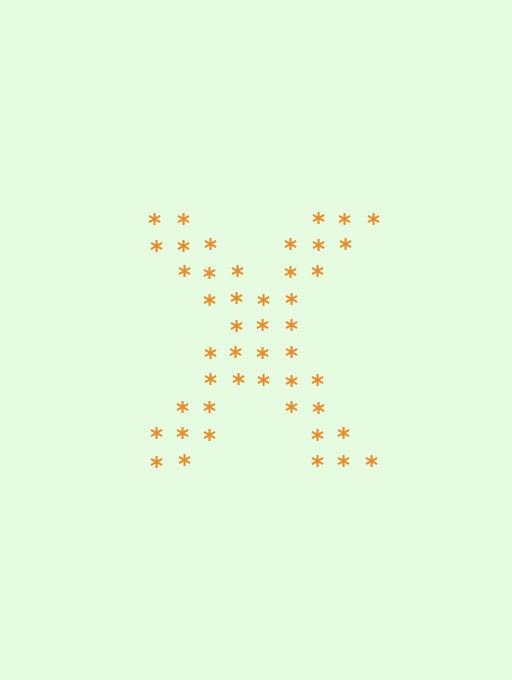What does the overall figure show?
The overall figure shows the letter X.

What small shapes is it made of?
It is made of small asterisks.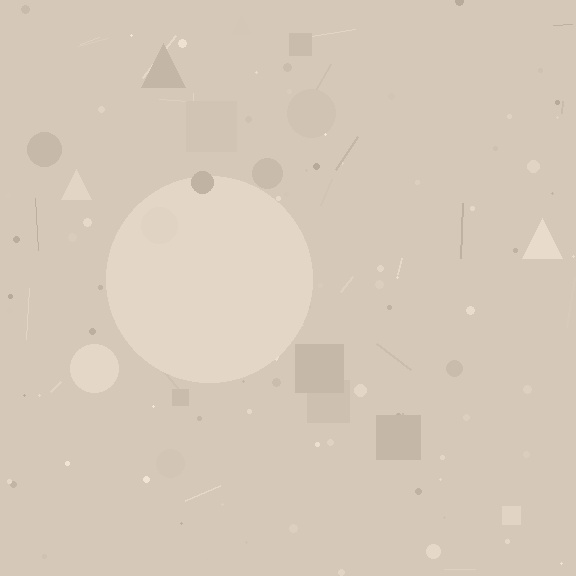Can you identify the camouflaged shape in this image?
The camouflaged shape is a circle.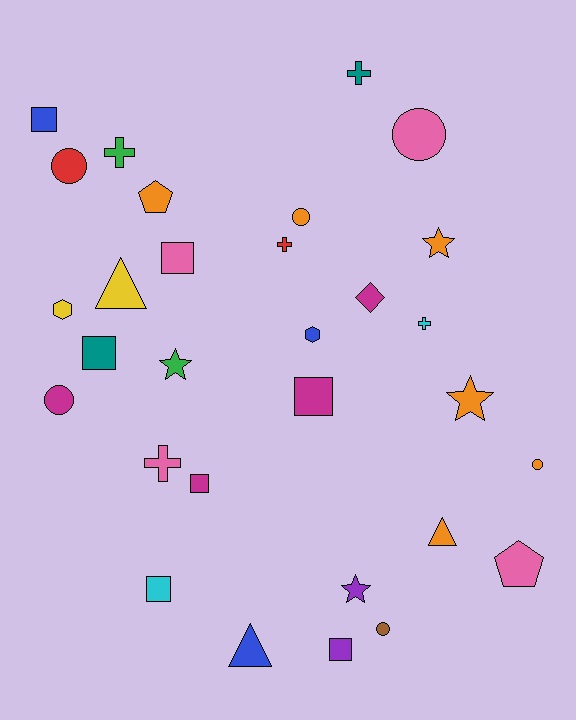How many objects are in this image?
There are 30 objects.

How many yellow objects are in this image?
There are 2 yellow objects.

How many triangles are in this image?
There are 3 triangles.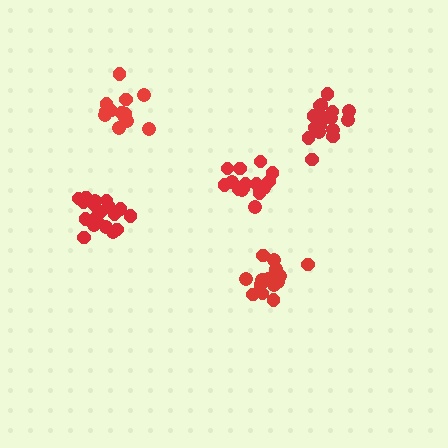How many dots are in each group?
Group 1: 15 dots, Group 2: 19 dots, Group 3: 16 dots, Group 4: 16 dots, Group 5: 15 dots (81 total).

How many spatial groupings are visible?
There are 5 spatial groupings.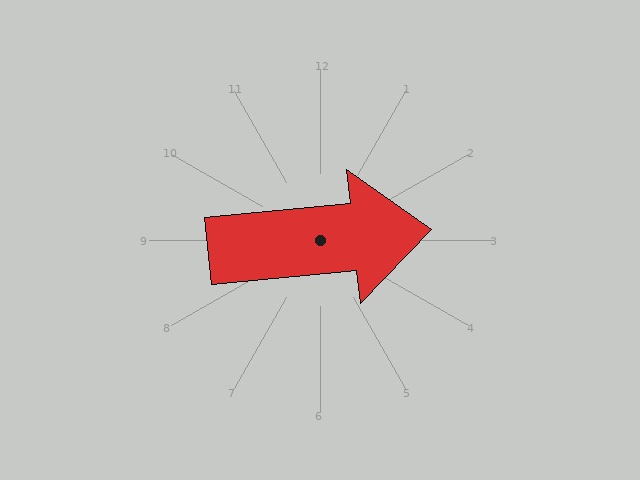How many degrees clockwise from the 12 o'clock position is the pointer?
Approximately 84 degrees.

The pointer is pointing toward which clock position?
Roughly 3 o'clock.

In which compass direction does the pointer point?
East.